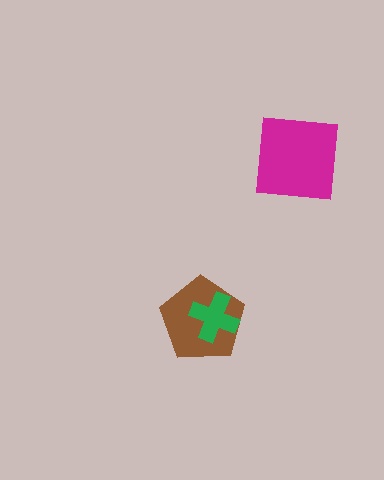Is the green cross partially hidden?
No, no other shape covers it.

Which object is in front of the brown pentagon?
The green cross is in front of the brown pentagon.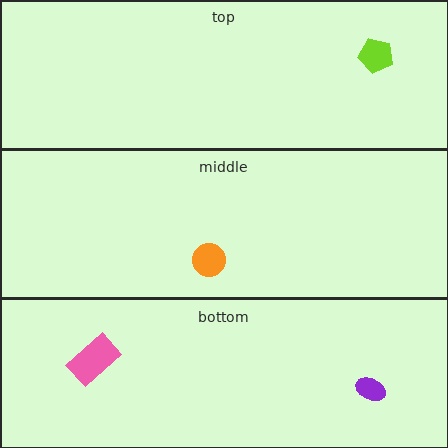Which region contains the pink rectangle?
The bottom region.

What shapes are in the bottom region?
The purple ellipse, the pink rectangle.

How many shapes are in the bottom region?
2.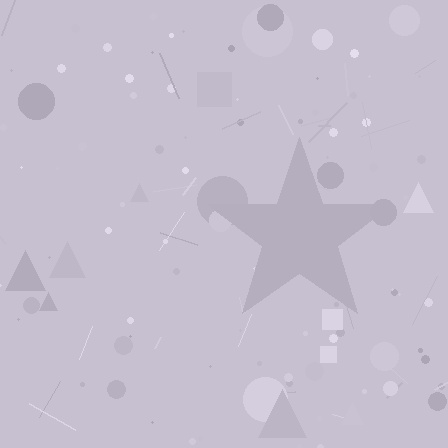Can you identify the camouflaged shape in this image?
The camouflaged shape is a star.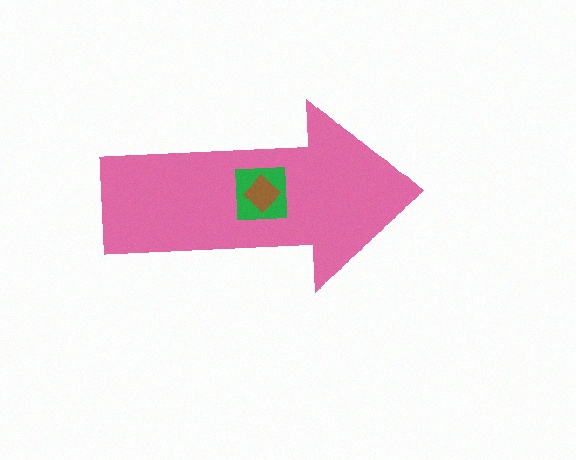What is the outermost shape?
The pink arrow.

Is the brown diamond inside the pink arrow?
Yes.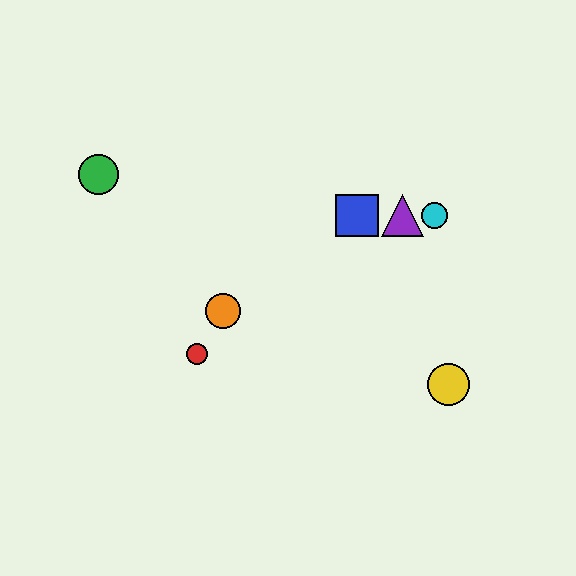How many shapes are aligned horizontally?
3 shapes (the blue square, the purple triangle, the cyan circle) are aligned horizontally.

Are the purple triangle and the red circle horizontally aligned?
No, the purple triangle is at y≈215 and the red circle is at y≈354.